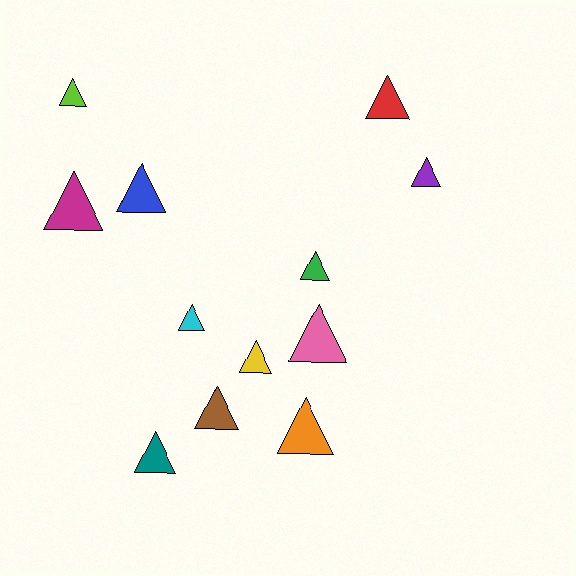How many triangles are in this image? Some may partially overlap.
There are 12 triangles.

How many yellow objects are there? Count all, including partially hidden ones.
There is 1 yellow object.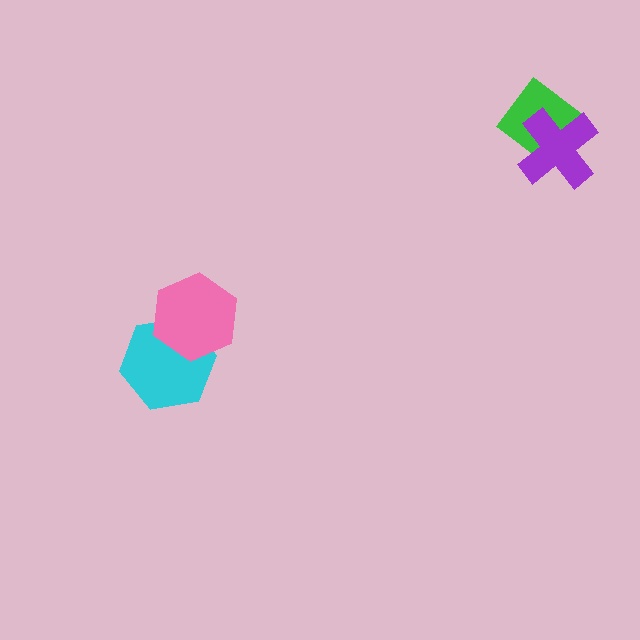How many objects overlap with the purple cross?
1 object overlaps with the purple cross.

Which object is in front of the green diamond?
The purple cross is in front of the green diamond.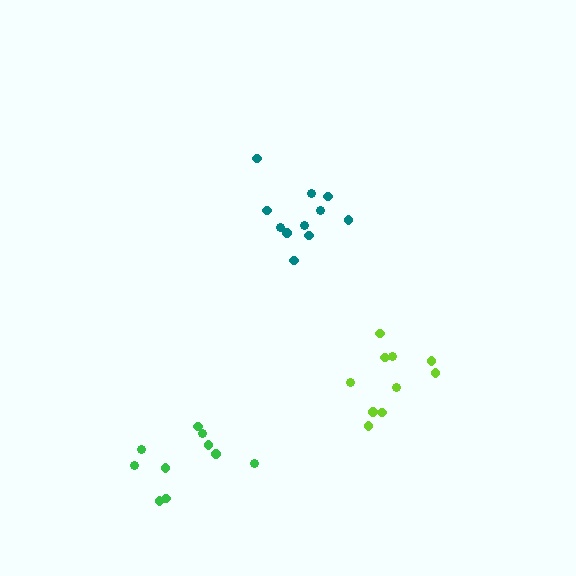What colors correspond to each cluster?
The clusters are colored: lime, teal, green.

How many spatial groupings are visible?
There are 3 spatial groupings.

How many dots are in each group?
Group 1: 10 dots, Group 2: 11 dots, Group 3: 10 dots (31 total).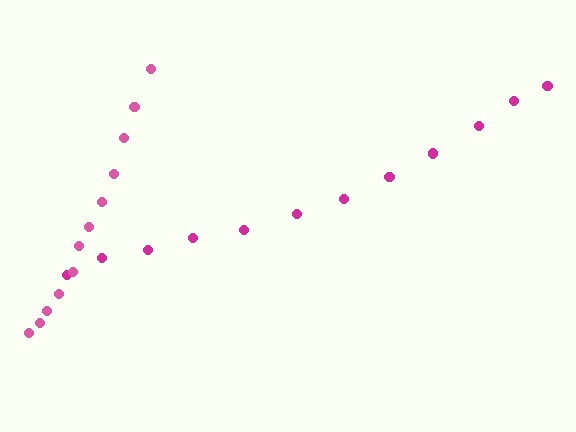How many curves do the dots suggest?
There are 2 distinct paths.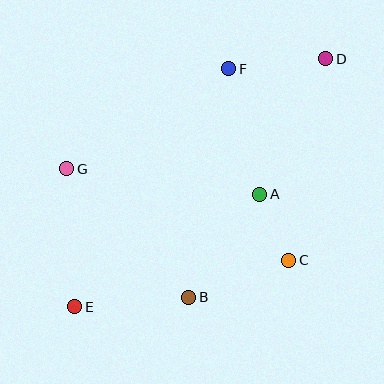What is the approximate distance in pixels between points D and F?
The distance between D and F is approximately 98 pixels.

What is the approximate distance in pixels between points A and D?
The distance between A and D is approximately 151 pixels.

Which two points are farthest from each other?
Points D and E are farthest from each other.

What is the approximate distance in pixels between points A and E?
The distance between A and E is approximately 217 pixels.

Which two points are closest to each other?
Points A and C are closest to each other.